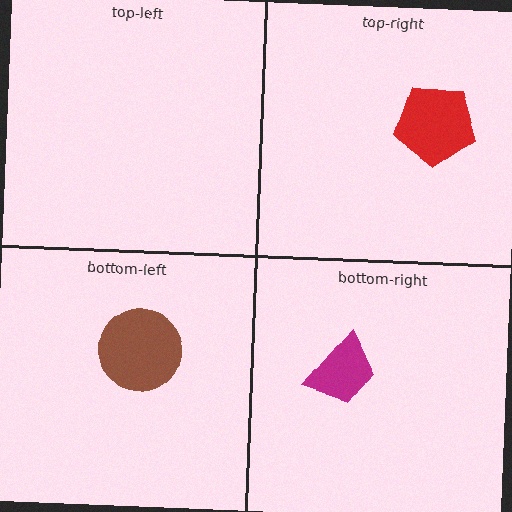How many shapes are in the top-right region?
1.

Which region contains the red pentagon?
The top-right region.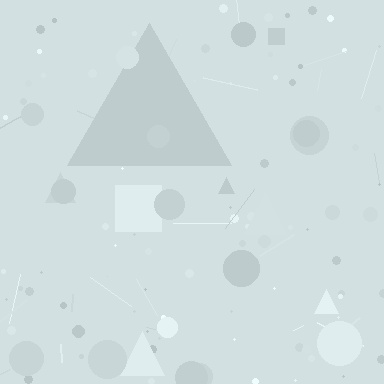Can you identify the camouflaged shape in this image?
The camouflaged shape is a triangle.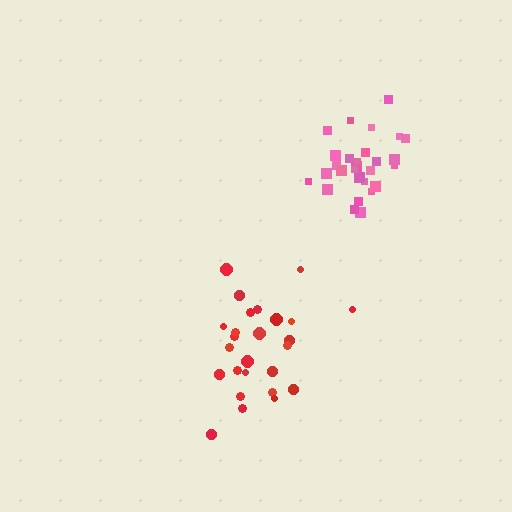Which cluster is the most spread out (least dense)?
Red.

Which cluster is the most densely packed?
Pink.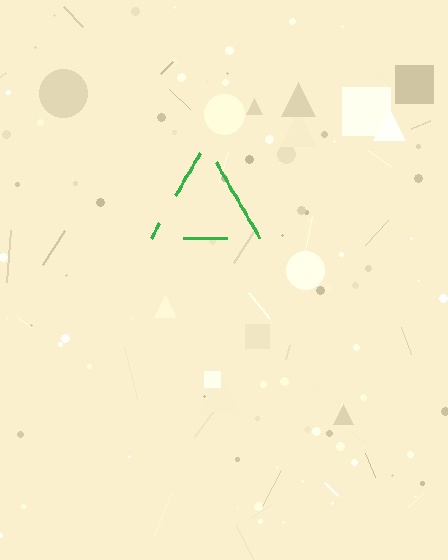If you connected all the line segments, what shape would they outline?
They would outline a triangle.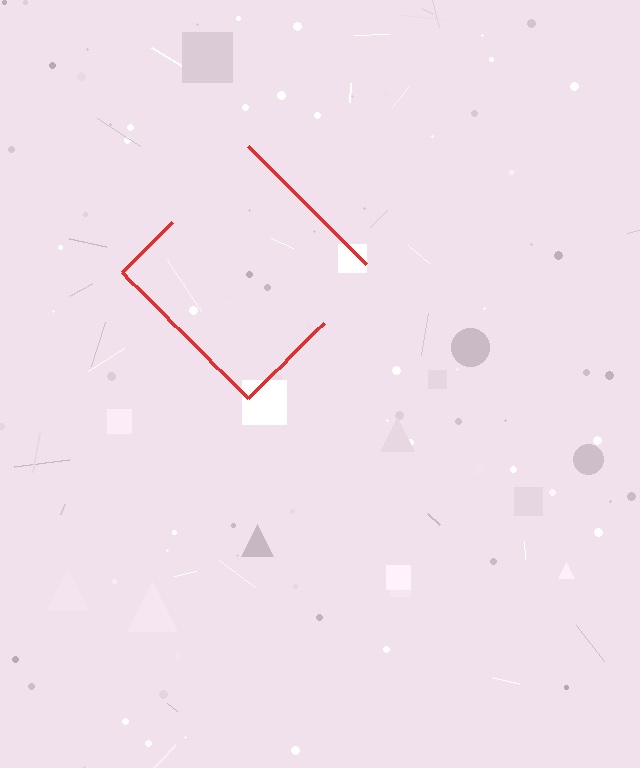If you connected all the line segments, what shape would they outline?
They would outline a diamond.